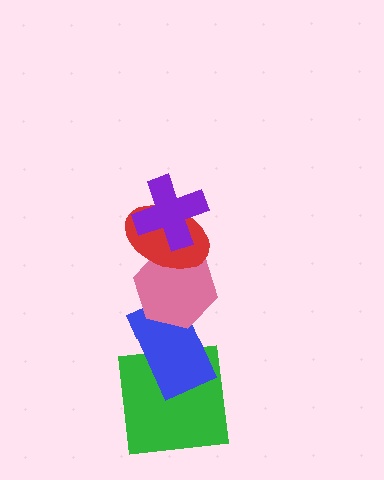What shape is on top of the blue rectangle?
The pink hexagon is on top of the blue rectangle.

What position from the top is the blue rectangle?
The blue rectangle is 4th from the top.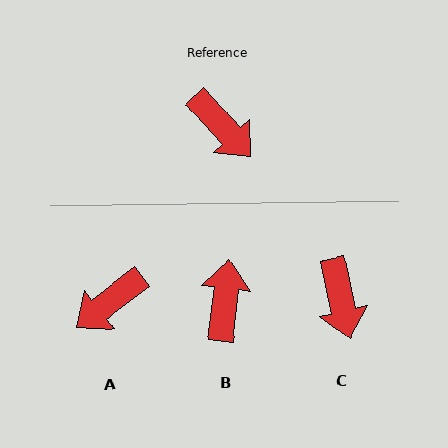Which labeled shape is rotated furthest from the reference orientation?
B, about 131 degrees away.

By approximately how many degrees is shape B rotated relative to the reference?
Approximately 131 degrees counter-clockwise.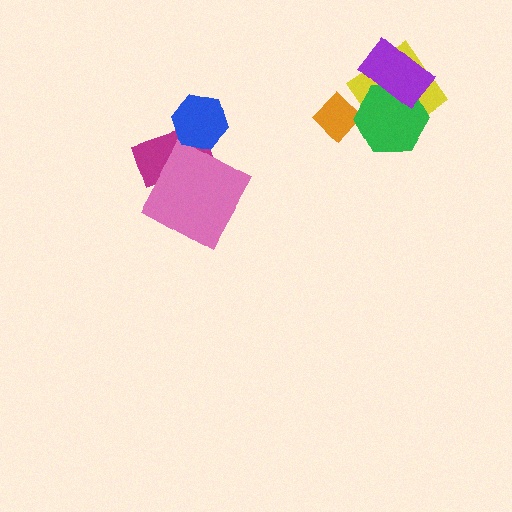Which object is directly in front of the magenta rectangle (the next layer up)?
The pink square is directly in front of the magenta rectangle.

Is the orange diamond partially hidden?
Yes, it is partially covered by another shape.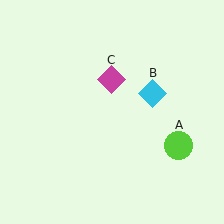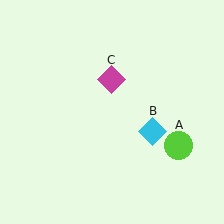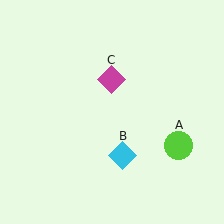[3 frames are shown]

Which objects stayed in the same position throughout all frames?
Lime circle (object A) and magenta diamond (object C) remained stationary.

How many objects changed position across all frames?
1 object changed position: cyan diamond (object B).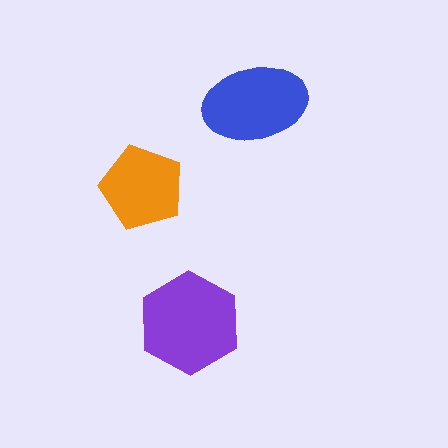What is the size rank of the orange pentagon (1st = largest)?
3rd.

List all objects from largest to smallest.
The purple hexagon, the blue ellipse, the orange pentagon.